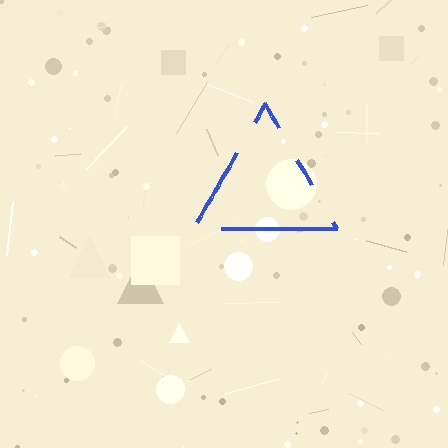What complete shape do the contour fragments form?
The contour fragments form a triangle.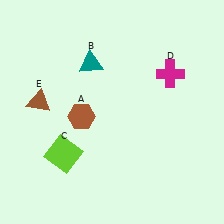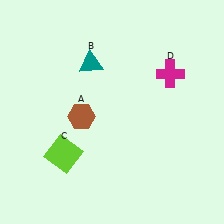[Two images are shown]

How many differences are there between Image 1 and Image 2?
There is 1 difference between the two images.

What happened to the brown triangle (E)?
The brown triangle (E) was removed in Image 2. It was in the top-left area of Image 1.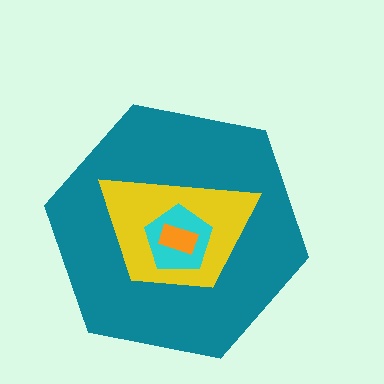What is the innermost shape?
The orange rectangle.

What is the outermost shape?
The teal hexagon.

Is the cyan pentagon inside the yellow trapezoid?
Yes.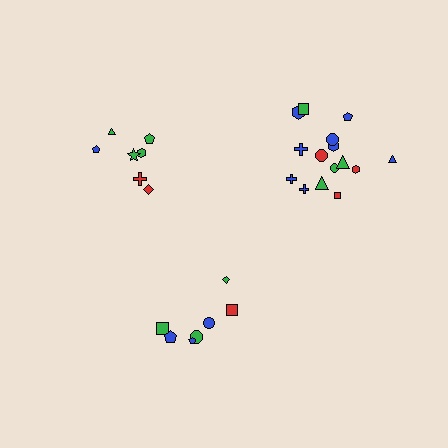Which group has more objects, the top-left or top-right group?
The top-right group.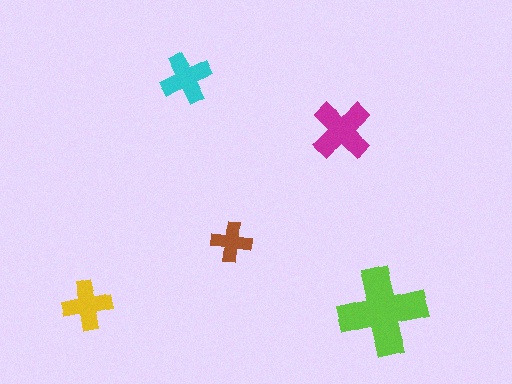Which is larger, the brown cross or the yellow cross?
The yellow one.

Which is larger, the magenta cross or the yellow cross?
The magenta one.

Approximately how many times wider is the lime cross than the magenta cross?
About 1.5 times wider.